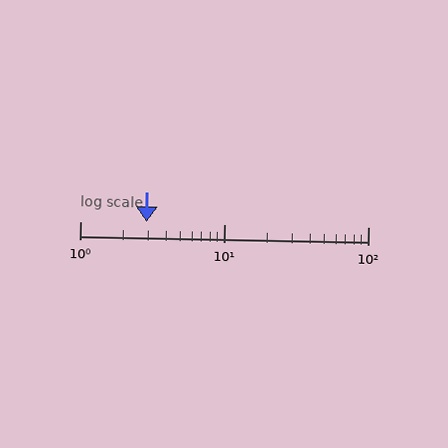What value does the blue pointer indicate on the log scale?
The pointer indicates approximately 2.9.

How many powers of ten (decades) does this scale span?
The scale spans 2 decades, from 1 to 100.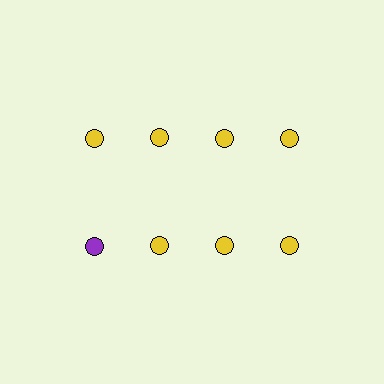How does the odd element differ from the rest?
It has a different color: purple instead of yellow.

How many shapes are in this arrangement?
There are 8 shapes arranged in a grid pattern.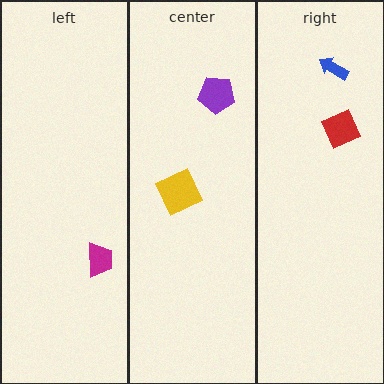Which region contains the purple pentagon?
The center region.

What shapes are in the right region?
The red diamond, the blue arrow.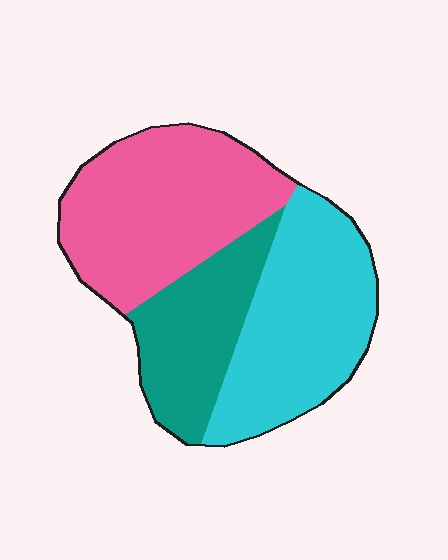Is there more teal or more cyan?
Cyan.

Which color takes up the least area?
Teal, at roughly 25%.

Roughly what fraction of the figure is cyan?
Cyan takes up about three eighths (3/8) of the figure.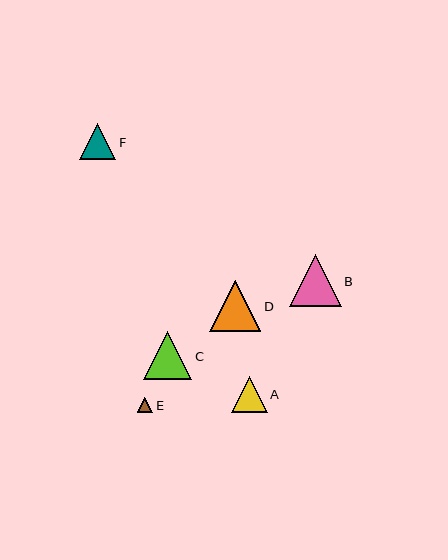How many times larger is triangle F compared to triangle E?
Triangle F is approximately 2.4 times the size of triangle E.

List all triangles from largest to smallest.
From largest to smallest: B, D, C, F, A, E.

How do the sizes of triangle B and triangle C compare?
Triangle B and triangle C are approximately the same size.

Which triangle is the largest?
Triangle B is the largest with a size of approximately 51 pixels.